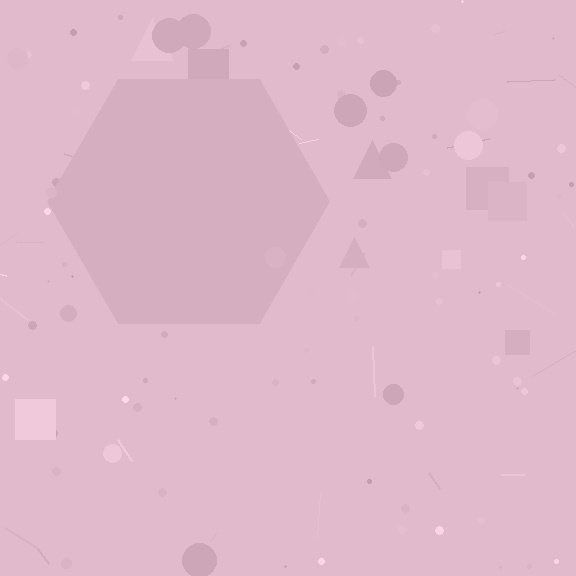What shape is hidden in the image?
A hexagon is hidden in the image.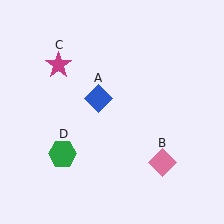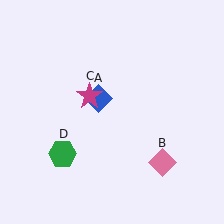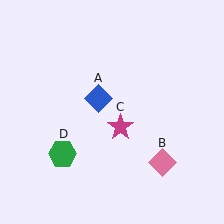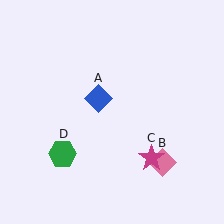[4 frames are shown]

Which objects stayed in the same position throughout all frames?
Blue diamond (object A) and pink diamond (object B) and green hexagon (object D) remained stationary.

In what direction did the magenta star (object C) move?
The magenta star (object C) moved down and to the right.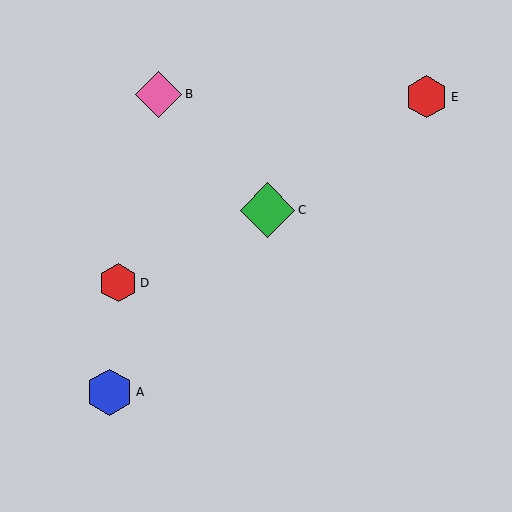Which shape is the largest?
The green diamond (labeled C) is the largest.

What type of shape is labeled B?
Shape B is a pink diamond.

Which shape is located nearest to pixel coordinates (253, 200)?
The green diamond (labeled C) at (268, 210) is nearest to that location.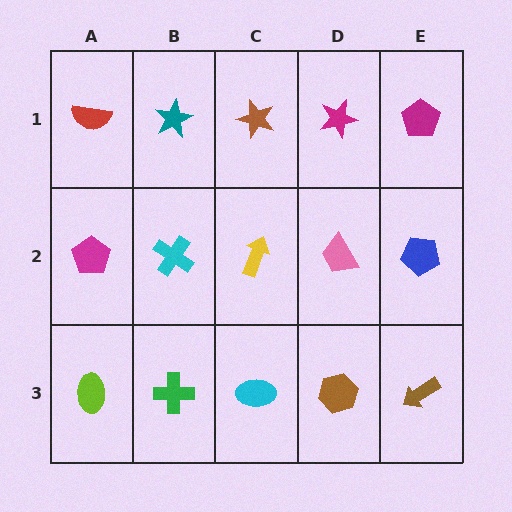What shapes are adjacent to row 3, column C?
A yellow arrow (row 2, column C), a green cross (row 3, column B), a brown hexagon (row 3, column D).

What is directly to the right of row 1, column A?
A teal star.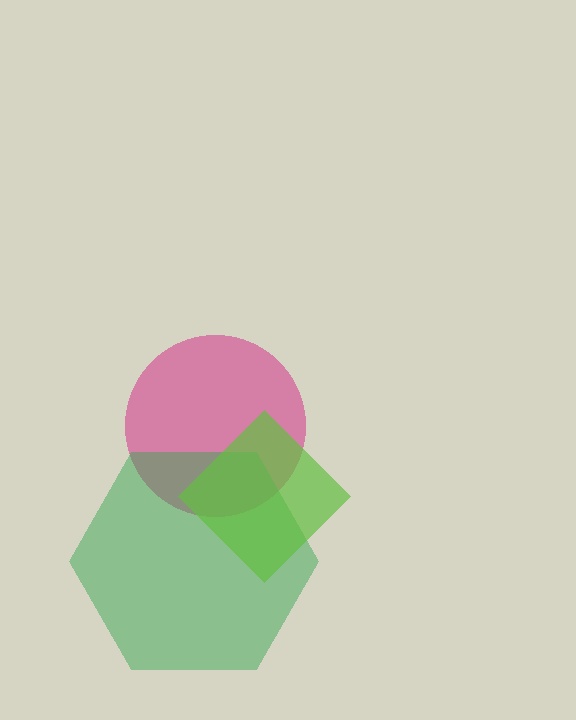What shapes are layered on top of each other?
The layered shapes are: a magenta circle, a green hexagon, a lime diamond.